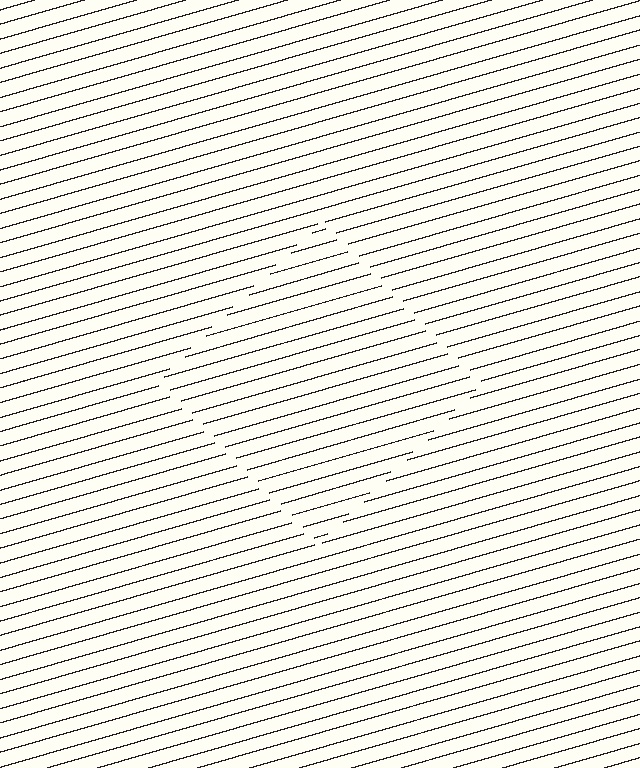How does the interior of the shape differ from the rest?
The interior of the shape contains the same grating, shifted by half a period — the contour is defined by the phase discontinuity where line-ends from the inner and outer gratings abut.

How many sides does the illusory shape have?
4 sides — the line-ends trace a square.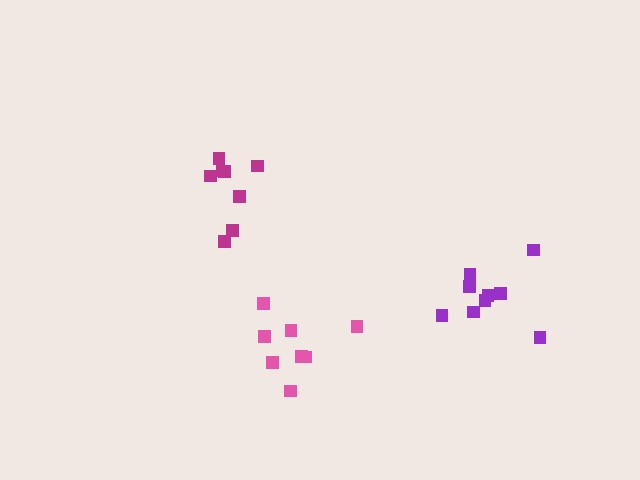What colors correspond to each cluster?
The clusters are colored: pink, purple, magenta.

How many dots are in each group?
Group 1: 8 dots, Group 2: 9 dots, Group 3: 8 dots (25 total).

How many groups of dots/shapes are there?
There are 3 groups.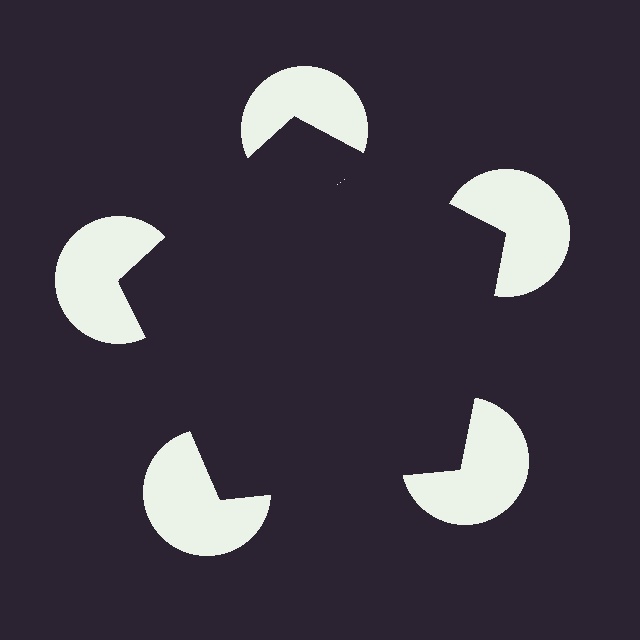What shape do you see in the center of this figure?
An illusory pentagon — its edges are inferred from the aligned wedge cuts in the pac-man discs, not physically drawn.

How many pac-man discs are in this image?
There are 5 — one at each vertex of the illusory pentagon.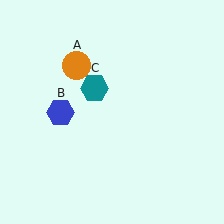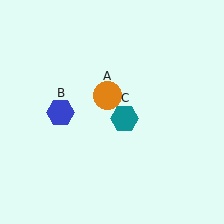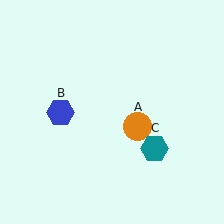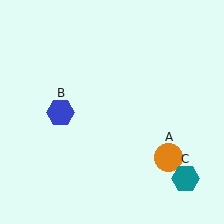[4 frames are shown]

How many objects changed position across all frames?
2 objects changed position: orange circle (object A), teal hexagon (object C).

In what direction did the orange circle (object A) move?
The orange circle (object A) moved down and to the right.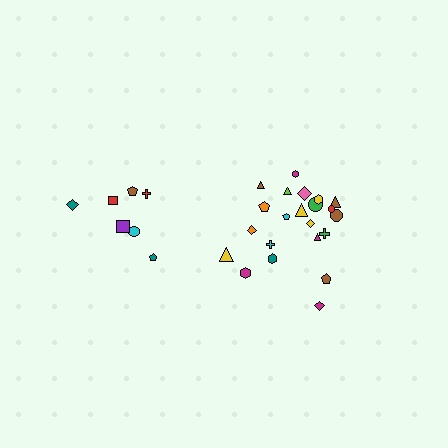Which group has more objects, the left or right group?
The right group.